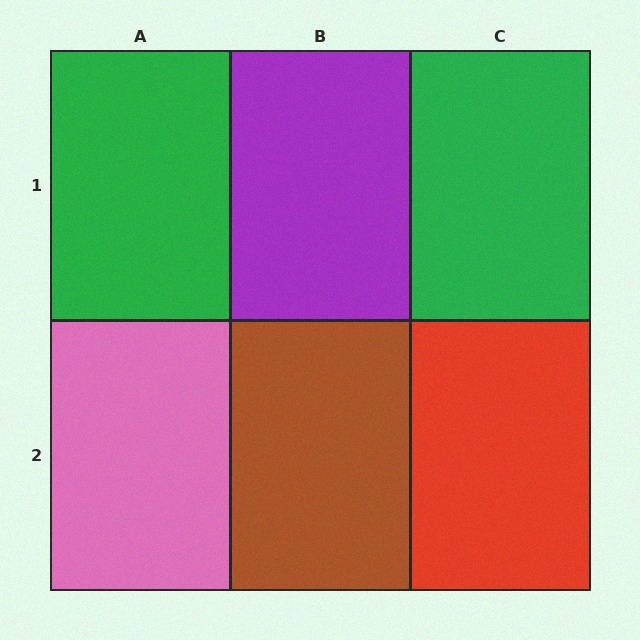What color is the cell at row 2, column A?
Pink.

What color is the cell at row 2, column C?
Red.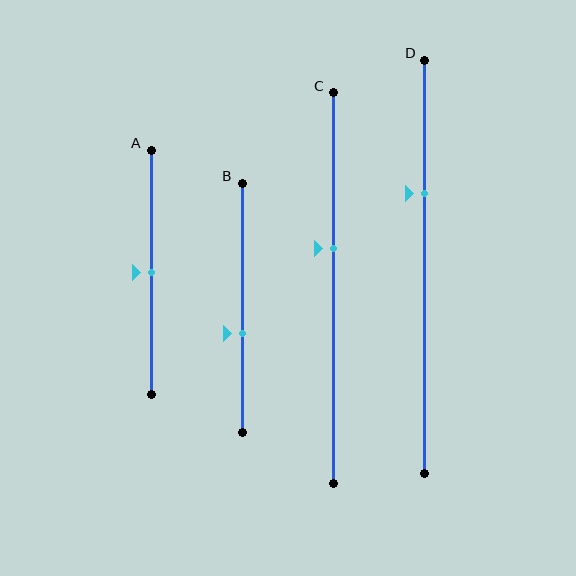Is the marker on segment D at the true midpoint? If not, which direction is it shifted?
No, the marker on segment D is shifted upward by about 18% of the segment length.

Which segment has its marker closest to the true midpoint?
Segment A has its marker closest to the true midpoint.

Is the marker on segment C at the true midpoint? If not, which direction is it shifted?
No, the marker on segment C is shifted upward by about 10% of the segment length.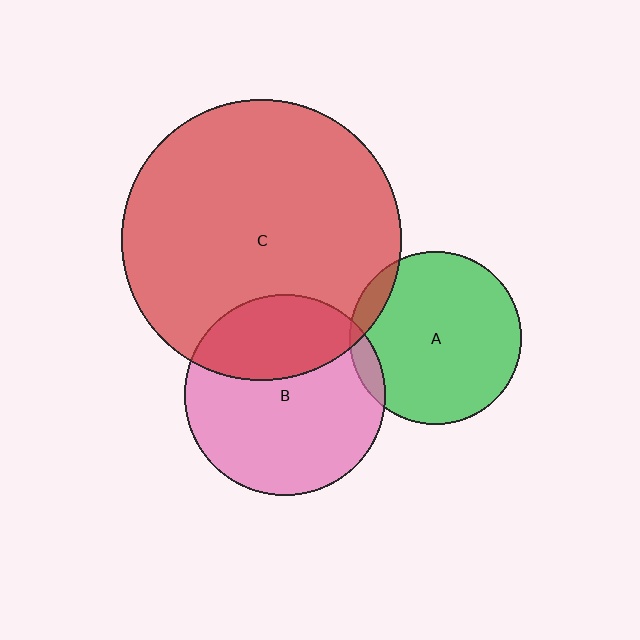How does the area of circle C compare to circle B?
Approximately 1.9 times.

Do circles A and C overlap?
Yes.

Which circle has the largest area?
Circle C (red).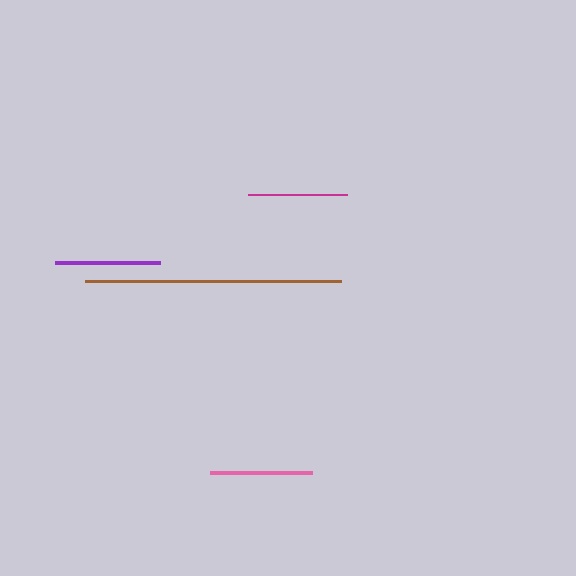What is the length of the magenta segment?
The magenta segment is approximately 99 pixels long.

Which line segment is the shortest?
The magenta line is the shortest at approximately 99 pixels.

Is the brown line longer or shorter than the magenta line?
The brown line is longer than the magenta line.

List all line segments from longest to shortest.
From longest to shortest: brown, purple, pink, magenta.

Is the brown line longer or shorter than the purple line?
The brown line is longer than the purple line.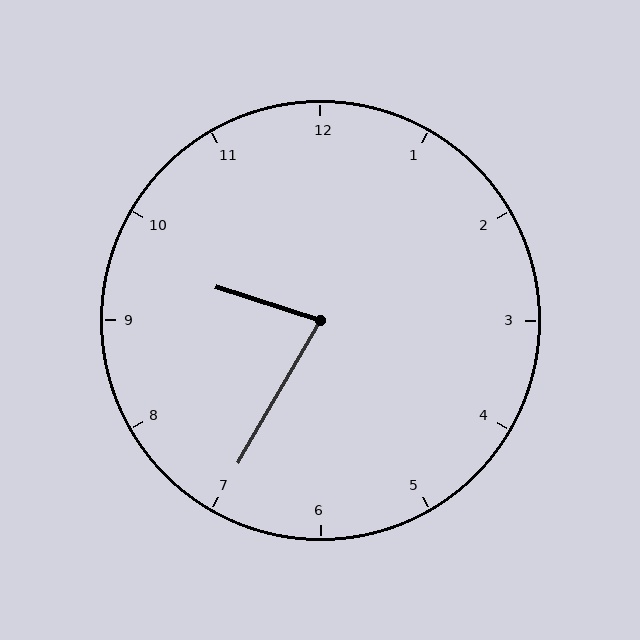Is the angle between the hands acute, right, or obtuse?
It is acute.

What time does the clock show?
9:35.